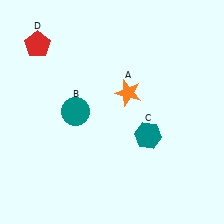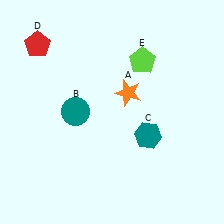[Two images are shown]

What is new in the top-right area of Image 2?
A lime pentagon (E) was added in the top-right area of Image 2.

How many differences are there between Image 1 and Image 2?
There is 1 difference between the two images.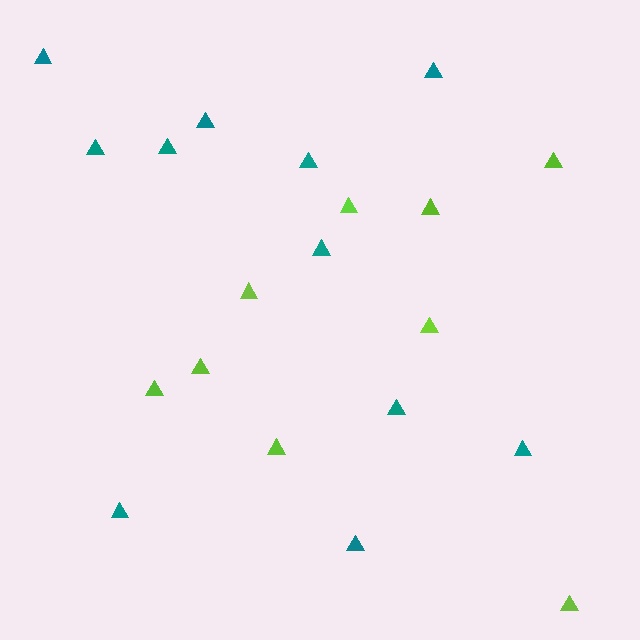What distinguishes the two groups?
There are 2 groups: one group of teal triangles (11) and one group of lime triangles (9).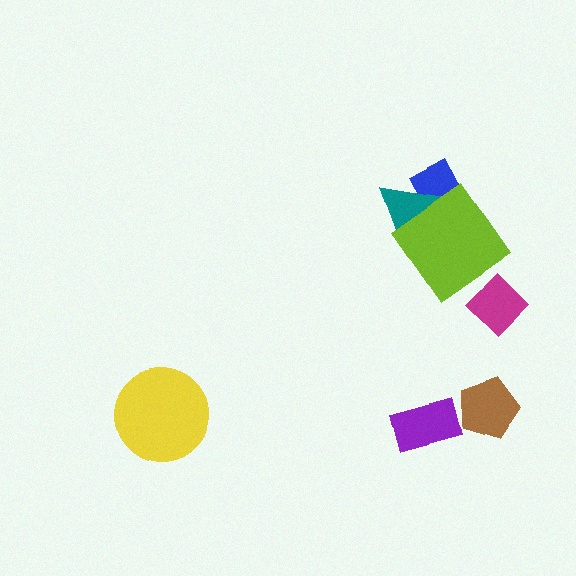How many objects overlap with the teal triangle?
2 objects overlap with the teal triangle.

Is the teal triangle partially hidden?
Yes, it is partially covered by another shape.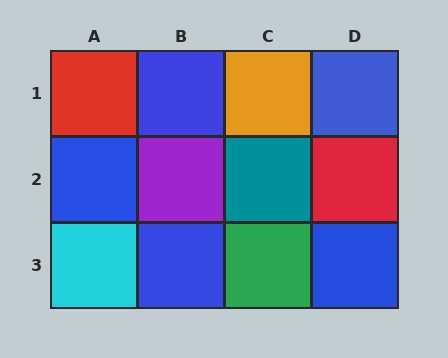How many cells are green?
1 cell is green.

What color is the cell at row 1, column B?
Blue.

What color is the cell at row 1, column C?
Orange.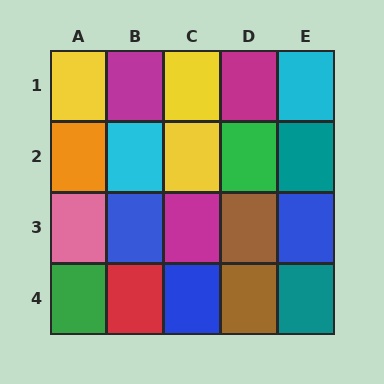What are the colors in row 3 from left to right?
Pink, blue, magenta, brown, blue.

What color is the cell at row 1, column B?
Magenta.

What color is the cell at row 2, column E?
Teal.